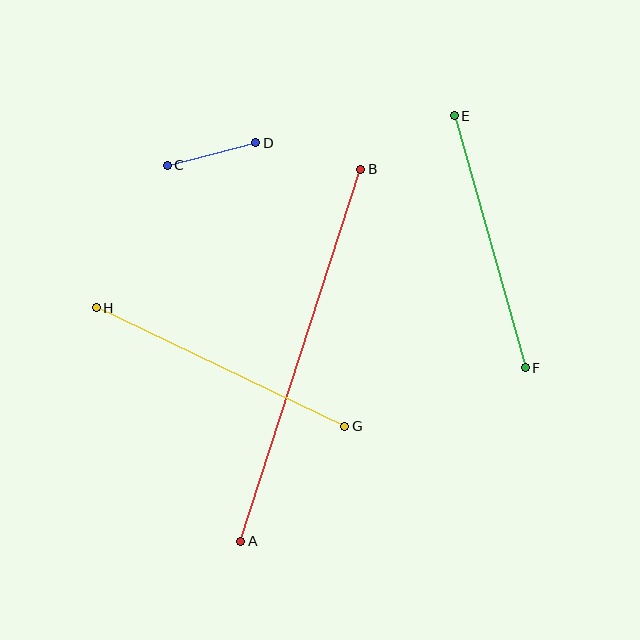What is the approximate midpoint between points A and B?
The midpoint is at approximately (301, 355) pixels.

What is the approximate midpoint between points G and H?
The midpoint is at approximately (221, 367) pixels.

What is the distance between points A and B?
The distance is approximately 391 pixels.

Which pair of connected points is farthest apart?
Points A and B are farthest apart.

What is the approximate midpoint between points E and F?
The midpoint is at approximately (490, 242) pixels.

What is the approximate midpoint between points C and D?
The midpoint is at approximately (212, 154) pixels.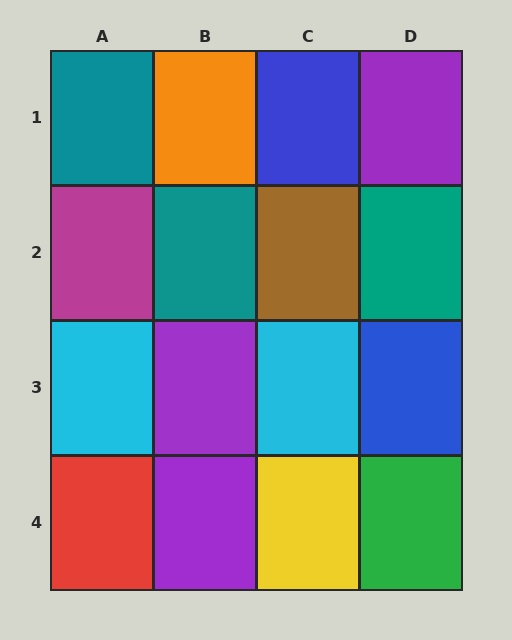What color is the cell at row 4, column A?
Red.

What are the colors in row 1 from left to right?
Teal, orange, blue, purple.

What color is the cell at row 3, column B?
Purple.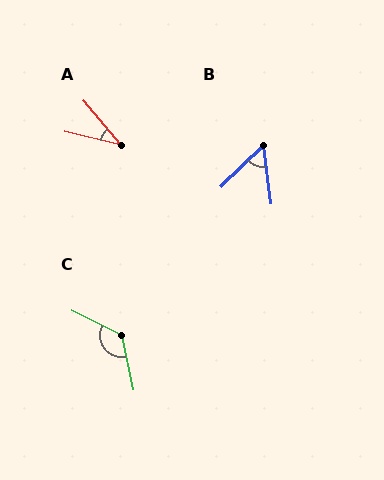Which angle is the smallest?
A, at approximately 36 degrees.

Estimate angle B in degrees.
Approximately 53 degrees.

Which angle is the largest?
C, at approximately 129 degrees.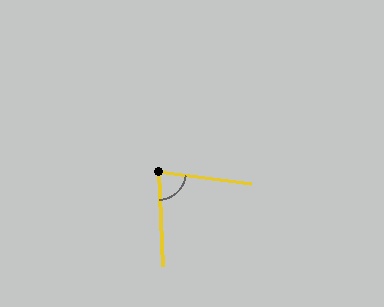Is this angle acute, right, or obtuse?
It is acute.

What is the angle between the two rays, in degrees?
Approximately 80 degrees.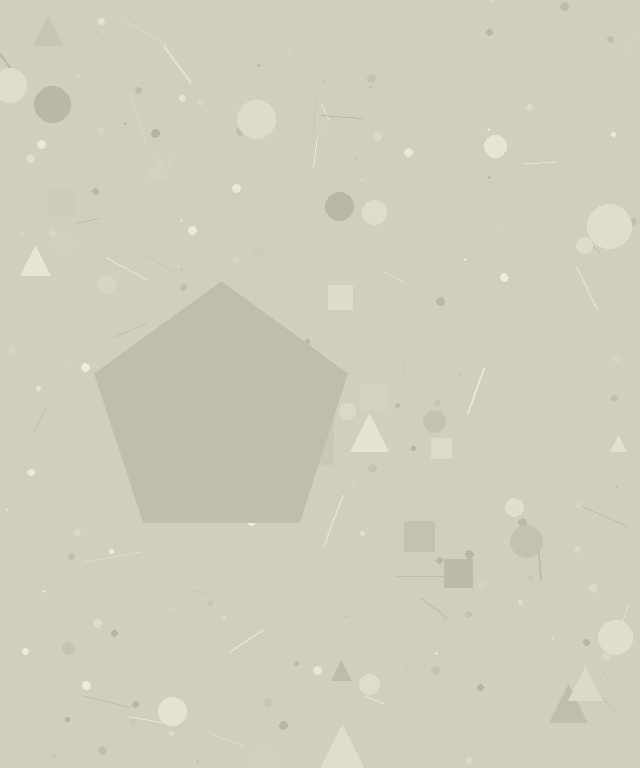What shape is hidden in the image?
A pentagon is hidden in the image.